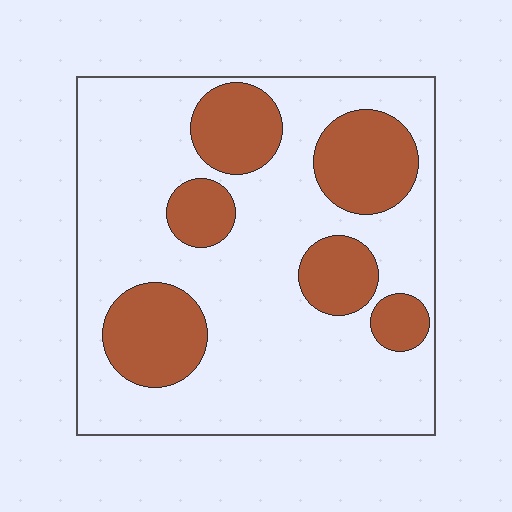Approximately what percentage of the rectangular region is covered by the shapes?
Approximately 30%.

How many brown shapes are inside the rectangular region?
6.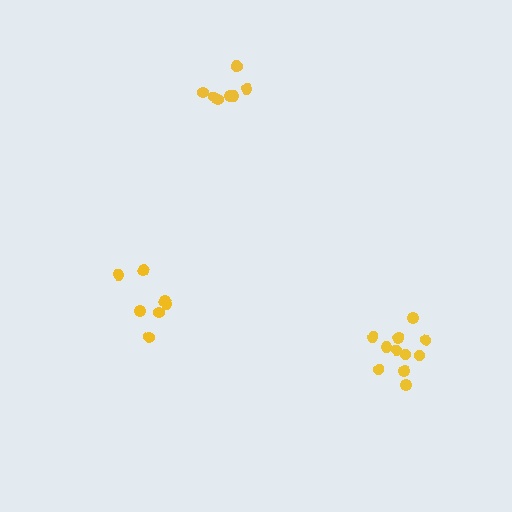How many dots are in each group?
Group 1: 7 dots, Group 2: 8 dots, Group 3: 11 dots (26 total).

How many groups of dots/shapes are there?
There are 3 groups.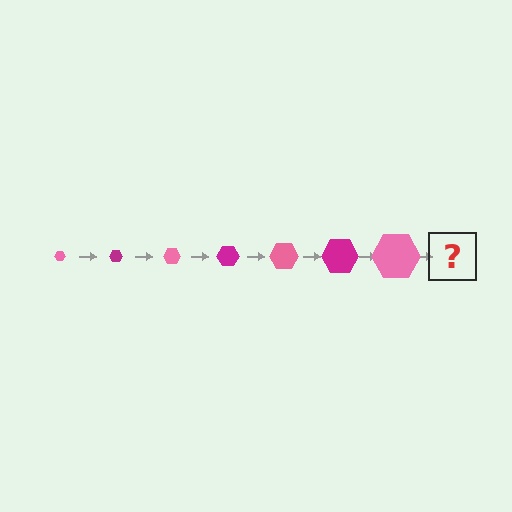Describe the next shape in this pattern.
It should be a magenta hexagon, larger than the previous one.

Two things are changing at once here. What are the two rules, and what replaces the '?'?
The two rules are that the hexagon grows larger each step and the color cycles through pink and magenta. The '?' should be a magenta hexagon, larger than the previous one.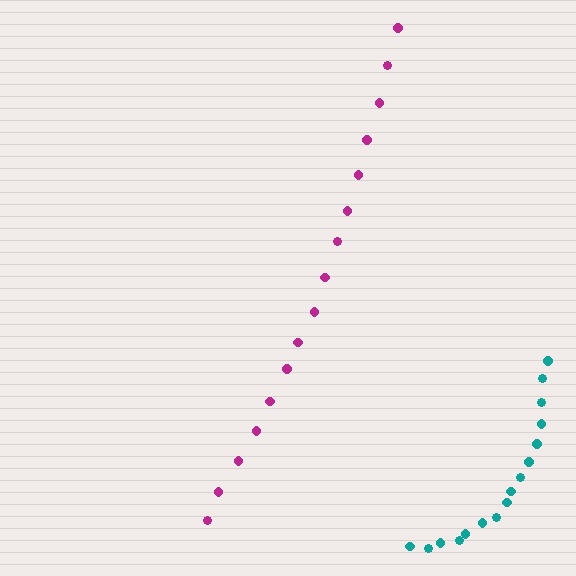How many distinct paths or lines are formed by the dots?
There are 2 distinct paths.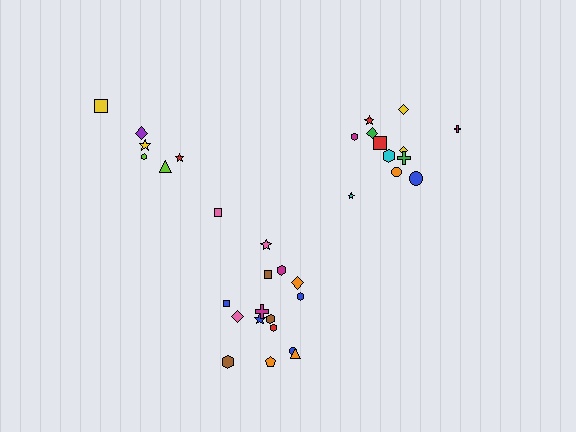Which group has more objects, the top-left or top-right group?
The top-right group.